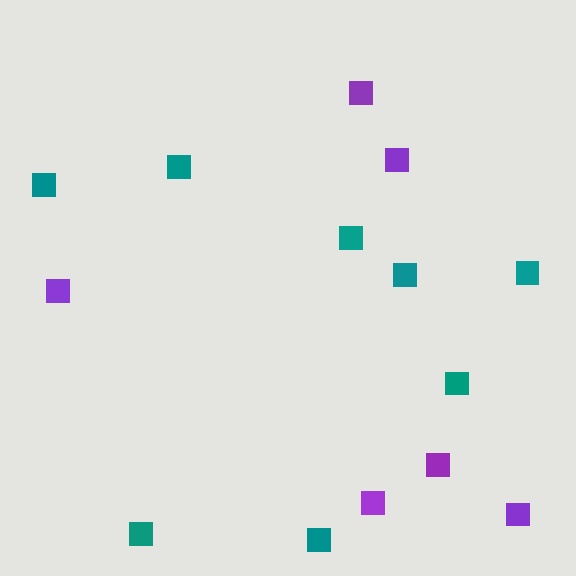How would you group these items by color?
There are 2 groups: one group of teal squares (8) and one group of purple squares (6).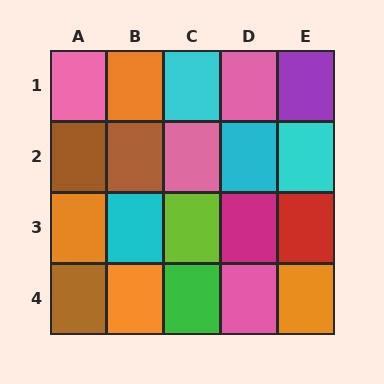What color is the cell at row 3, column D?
Magenta.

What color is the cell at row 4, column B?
Orange.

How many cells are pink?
4 cells are pink.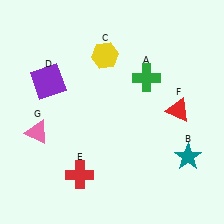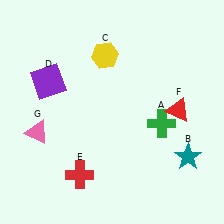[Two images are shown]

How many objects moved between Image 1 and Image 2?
1 object moved between the two images.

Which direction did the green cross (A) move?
The green cross (A) moved down.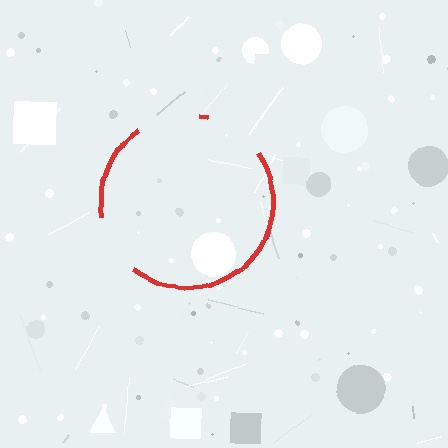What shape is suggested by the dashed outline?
The dashed outline suggests a circle.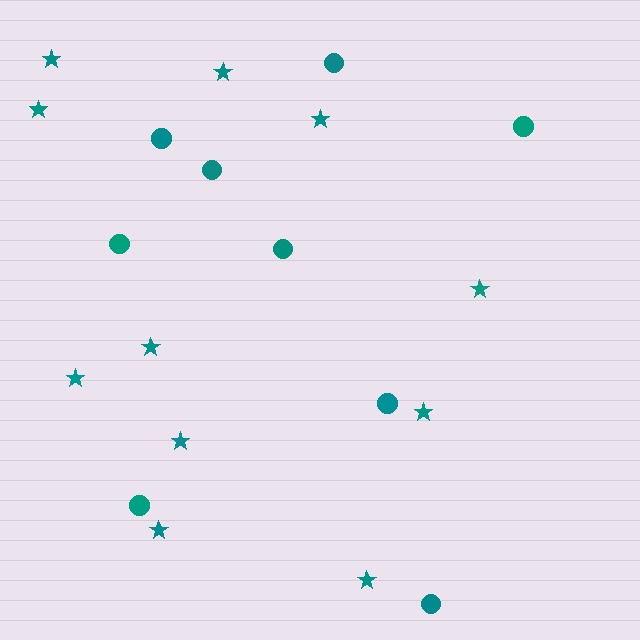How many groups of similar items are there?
There are 2 groups: one group of stars (11) and one group of circles (9).